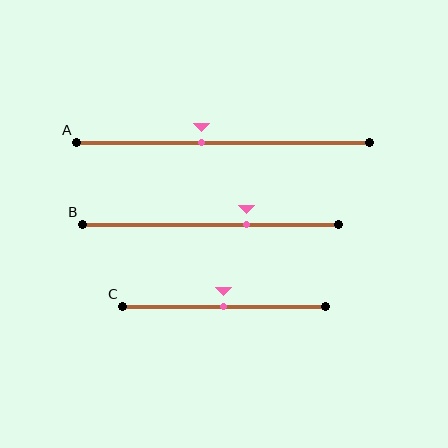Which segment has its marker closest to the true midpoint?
Segment C has its marker closest to the true midpoint.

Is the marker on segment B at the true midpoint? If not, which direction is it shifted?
No, the marker on segment B is shifted to the right by about 14% of the segment length.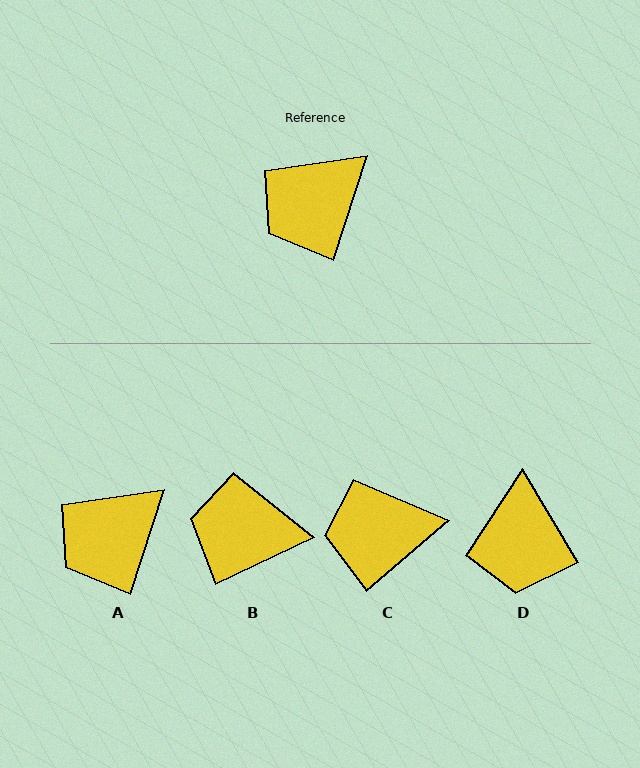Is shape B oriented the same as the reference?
No, it is off by about 47 degrees.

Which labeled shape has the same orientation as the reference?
A.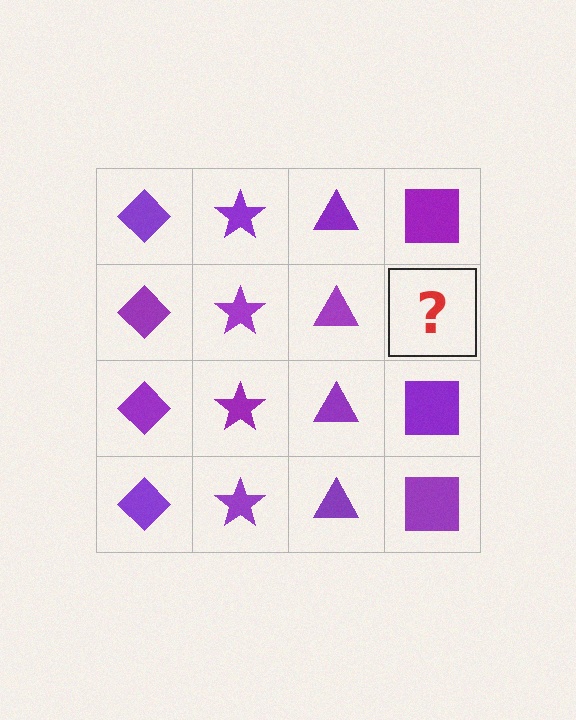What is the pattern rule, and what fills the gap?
The rule is that each column has a consistent shape. The gap should be filled with a purple square.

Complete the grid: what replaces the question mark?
The question mark should be replaced with a purple square.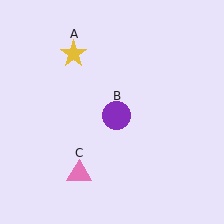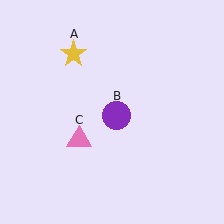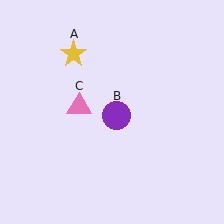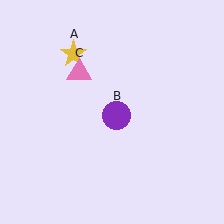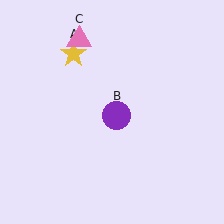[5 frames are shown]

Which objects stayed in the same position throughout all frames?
Yellow star (object A) and purple circle (object B) remained stationary.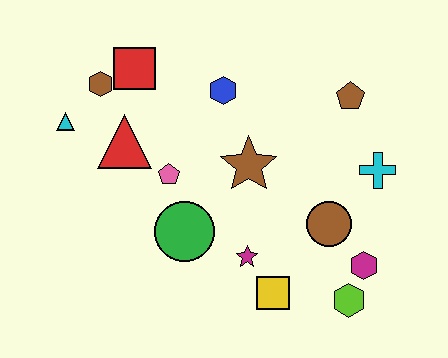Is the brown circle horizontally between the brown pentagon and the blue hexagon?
Yes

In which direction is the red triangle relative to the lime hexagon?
The red triangle is to the left of the lime hexagon.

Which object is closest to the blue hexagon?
The brown star is closest to the blue hexagon.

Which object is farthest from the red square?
The lime hexagon is farthest from the red square.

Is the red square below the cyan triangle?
No